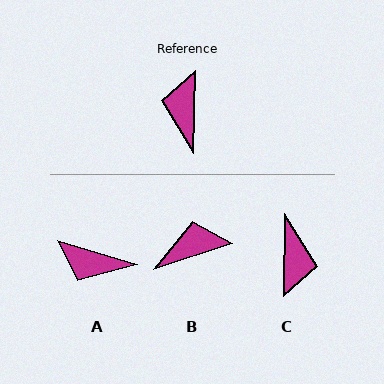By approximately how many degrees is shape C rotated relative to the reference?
Approximately 179 degrees clockwise.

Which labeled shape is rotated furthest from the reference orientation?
C, about 179 degrees away.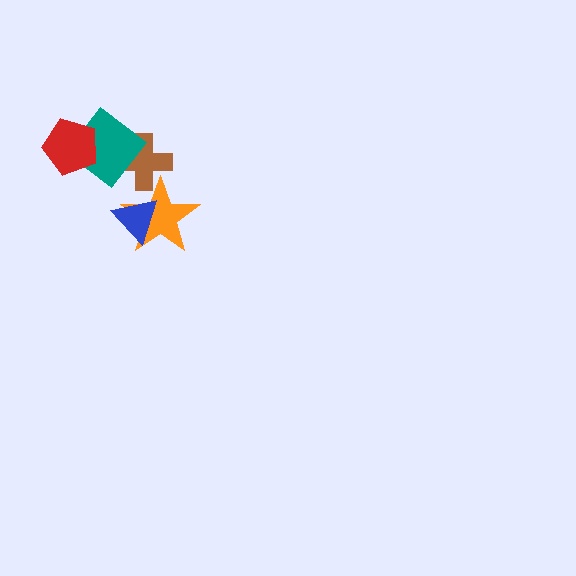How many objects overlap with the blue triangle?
1 object overlaps with the blue triangle.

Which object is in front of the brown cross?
The teal diamond is in front of the brown cross.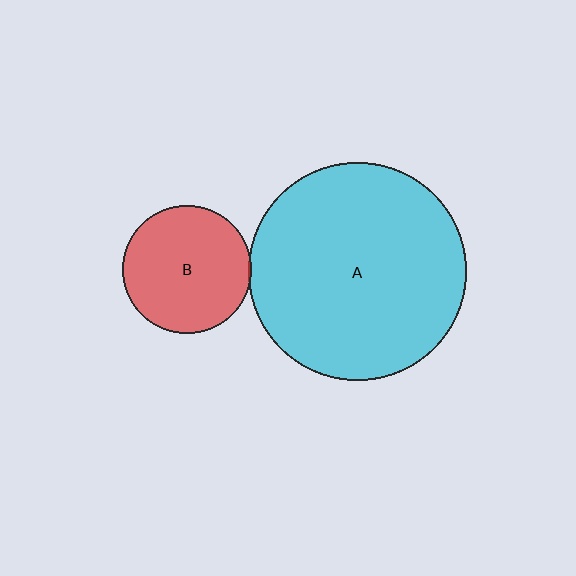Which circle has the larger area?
Circle A (cyan).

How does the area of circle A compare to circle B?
Approximately 2.9 times.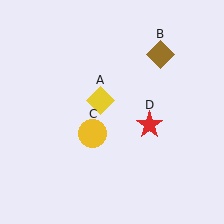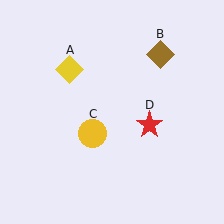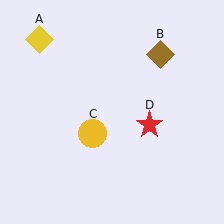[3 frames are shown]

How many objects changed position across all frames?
1 object changed position: yellow diamond (object A).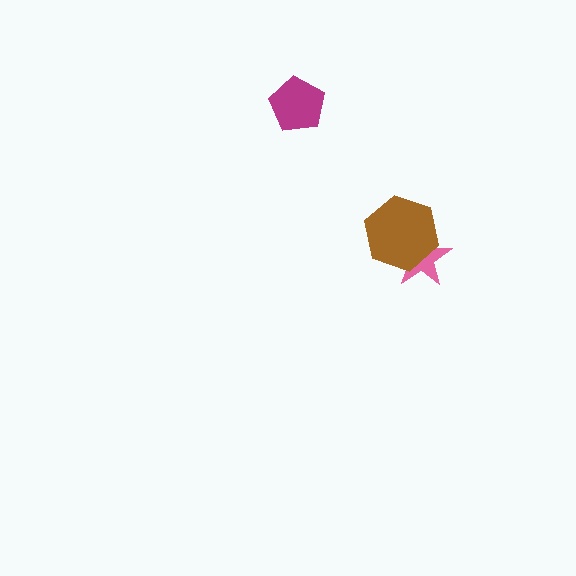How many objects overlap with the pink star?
1 object overlaps with the pink star.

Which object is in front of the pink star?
The brown hexagon is in front of the pink star.